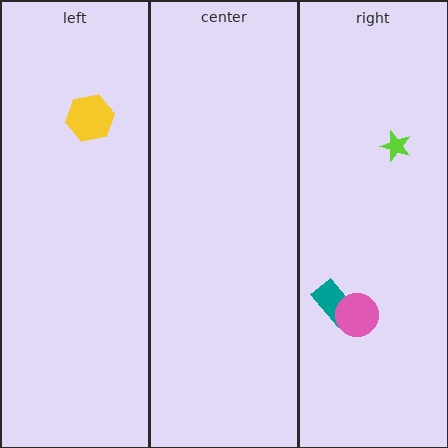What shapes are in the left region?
The yellow hexagon.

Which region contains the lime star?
The right region.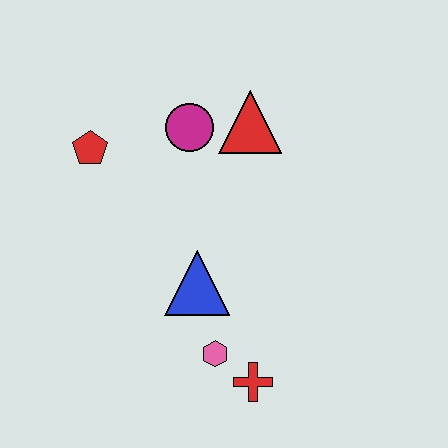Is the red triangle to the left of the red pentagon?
No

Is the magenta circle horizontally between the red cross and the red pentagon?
Yes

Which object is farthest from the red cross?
The red pentagon is farthest from the red cross.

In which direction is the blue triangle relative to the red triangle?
The blue triangle is below the red triangle.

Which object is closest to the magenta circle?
The red triangle is closest to the magenta circle.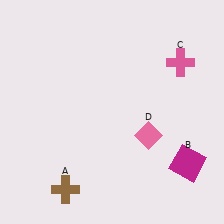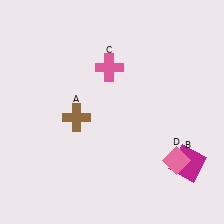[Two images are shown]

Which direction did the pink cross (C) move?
The pink cross (C) moved left.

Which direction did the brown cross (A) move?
The brown cross (A) moved up.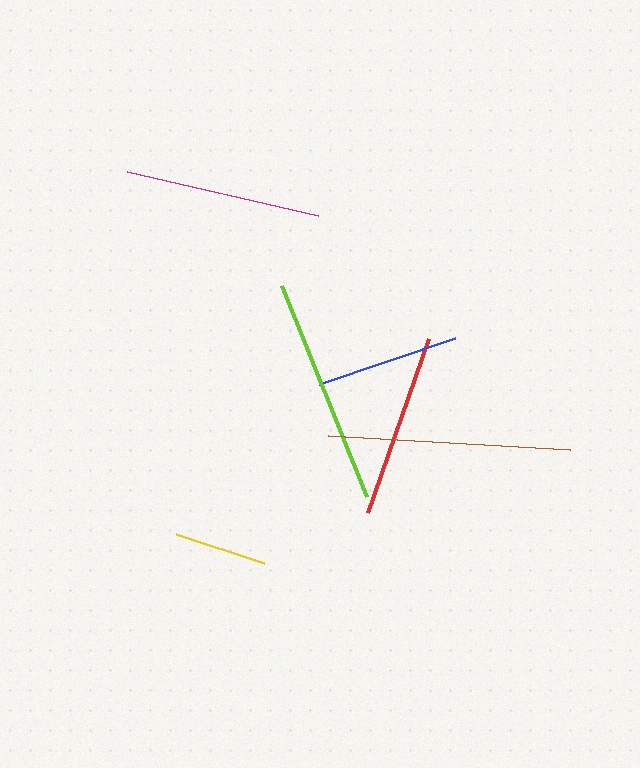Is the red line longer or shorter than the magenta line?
The magenta line is longer than the red line.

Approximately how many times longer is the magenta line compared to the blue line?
The magenta line is approximately 1.4 times the length of the blue line.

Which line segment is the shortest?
The yellow line is the shortest at approximately 92 pixels.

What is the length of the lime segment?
The lime segment is approximately 228 pixels long.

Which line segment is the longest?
The brown line is the longest at approximately 243 pixels.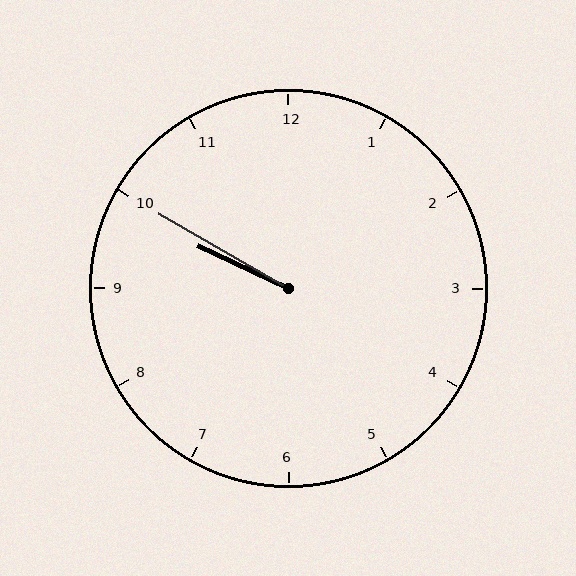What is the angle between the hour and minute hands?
Approximately 5 degrees.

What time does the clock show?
9:50.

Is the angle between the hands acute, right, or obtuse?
It is acute.